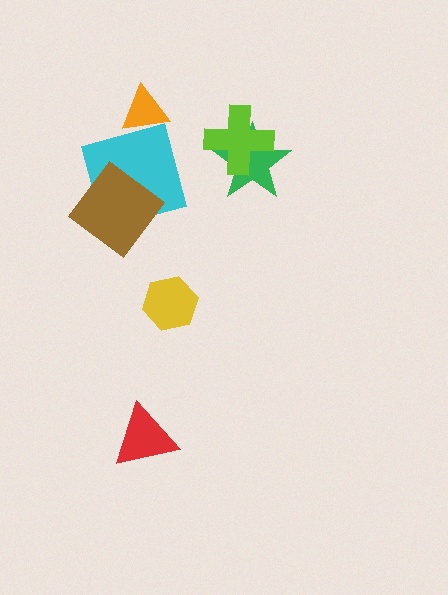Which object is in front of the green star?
The lime cross is in front of the green star.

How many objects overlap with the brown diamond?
1 object overlaps with the brown diamond.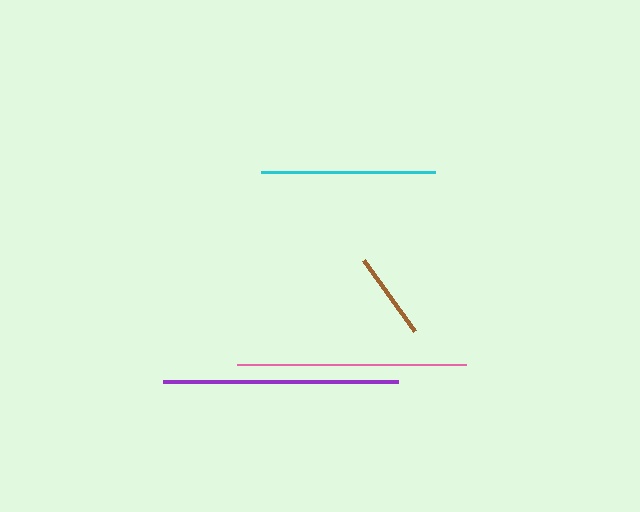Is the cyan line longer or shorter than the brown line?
The cyan line is longer than the brown line.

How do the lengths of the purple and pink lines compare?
The purple and pink lines are approximately the same length.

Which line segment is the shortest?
The brown line is the shortest at approximately 88 pixels.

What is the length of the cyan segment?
The cyan segment is approximately 174 pixels long.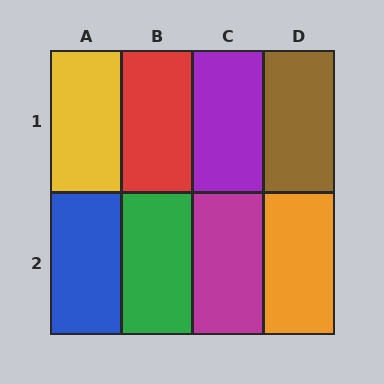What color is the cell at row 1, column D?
Brown.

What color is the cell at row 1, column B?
Red.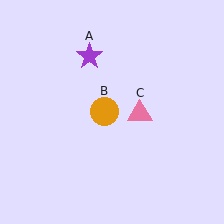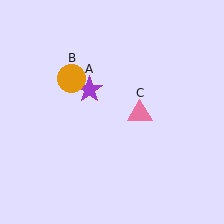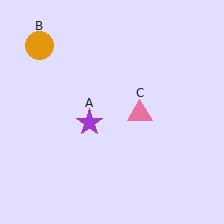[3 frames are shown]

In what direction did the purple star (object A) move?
The purple star (object A) moved down.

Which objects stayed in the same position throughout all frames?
Pink triangle (object C) remained stationary.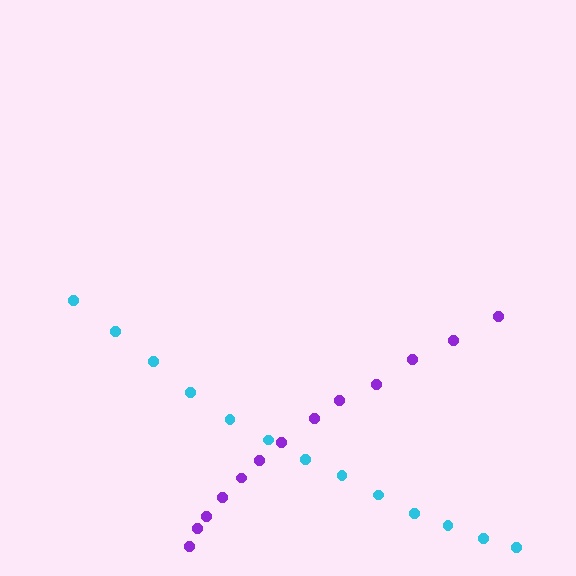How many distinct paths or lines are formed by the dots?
There are 2 distinct paths.